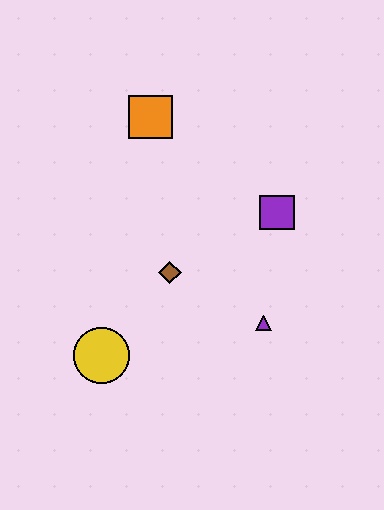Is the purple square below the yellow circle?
No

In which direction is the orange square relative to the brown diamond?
The orange square is above the brown diamond.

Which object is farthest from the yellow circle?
The orange square is farthest from the yellow circle.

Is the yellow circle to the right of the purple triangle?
No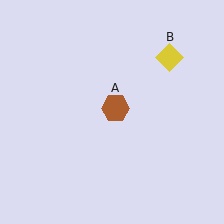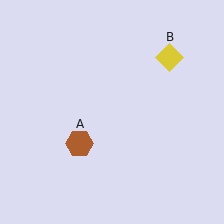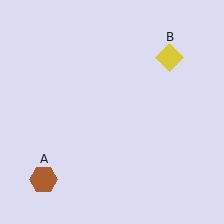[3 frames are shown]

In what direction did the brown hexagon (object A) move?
The brown hexagon (object A) moved down and to the left.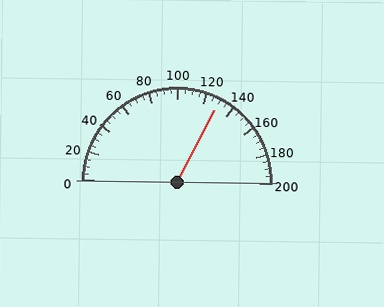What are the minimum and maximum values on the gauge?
The gauge ranges from 0 to 200.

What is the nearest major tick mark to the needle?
The nearest major tick mark is 120.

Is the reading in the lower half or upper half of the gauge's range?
The reading is in the upper half of the range (0 to 200).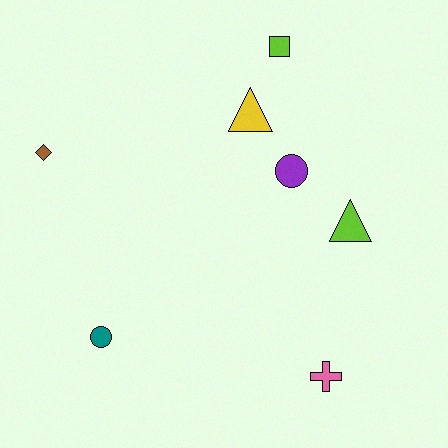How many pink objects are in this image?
There is 1 pink object.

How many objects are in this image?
There are 7 objects.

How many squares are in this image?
There is 1 square.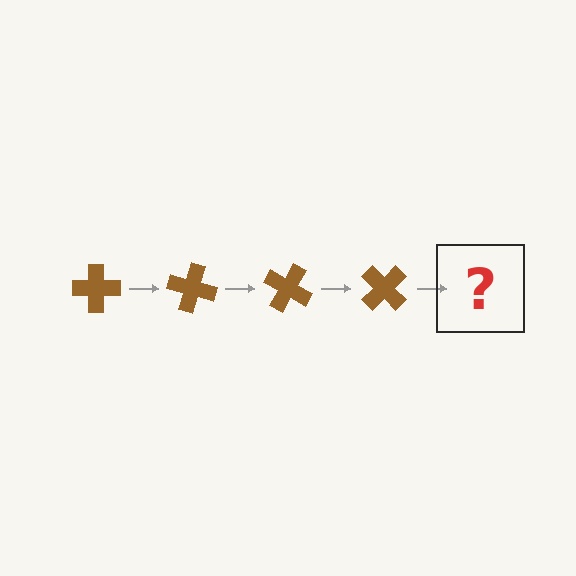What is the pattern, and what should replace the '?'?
The pattern is that the cross rotates 15 degrees each step. The '?' should be a brown cross rotated 60 degrees.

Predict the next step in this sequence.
The next step is a brown cross rotated 60 degrees.